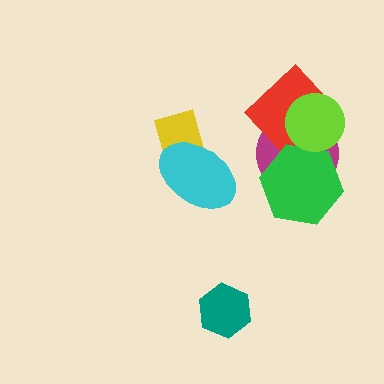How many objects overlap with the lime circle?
3 objects overlap with the lime circle.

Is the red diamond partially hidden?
Yes, it is partially covered by another shape.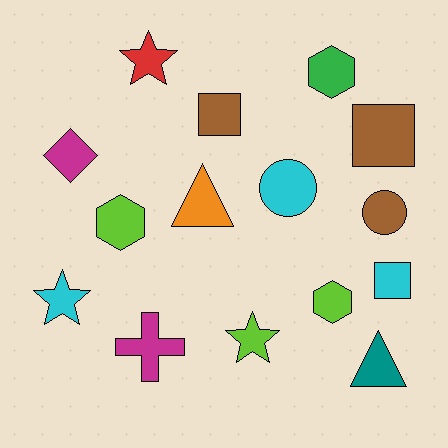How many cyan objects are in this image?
There are 3 cyan objects.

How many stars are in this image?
There are 3 stars.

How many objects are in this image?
There are 15 objects.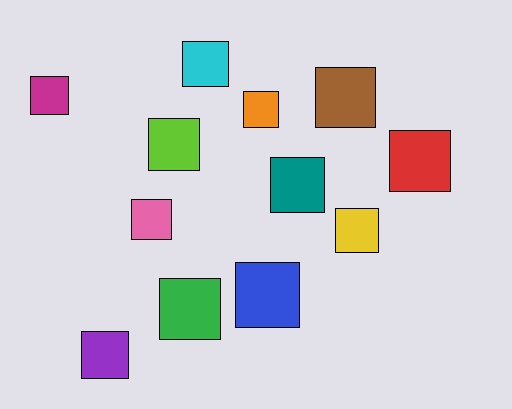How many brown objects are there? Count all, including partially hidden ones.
There is 1 brown object.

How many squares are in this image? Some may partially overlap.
There are 12 squares.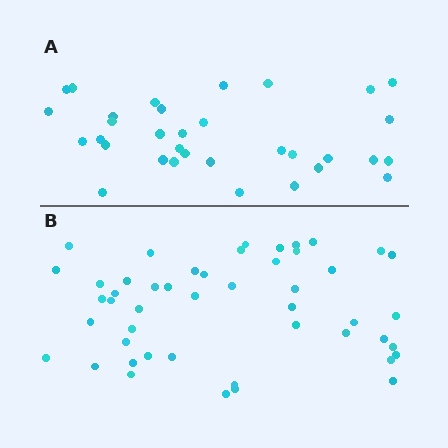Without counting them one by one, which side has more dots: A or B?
Region B (the bottom region) has more dots.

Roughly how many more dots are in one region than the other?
Region B has approximately 15 more dots than region A.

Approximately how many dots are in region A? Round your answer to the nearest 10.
About 30 dots. (The exact count is 33, which rounds to 30.)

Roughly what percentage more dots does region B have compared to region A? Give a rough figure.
About 45% more.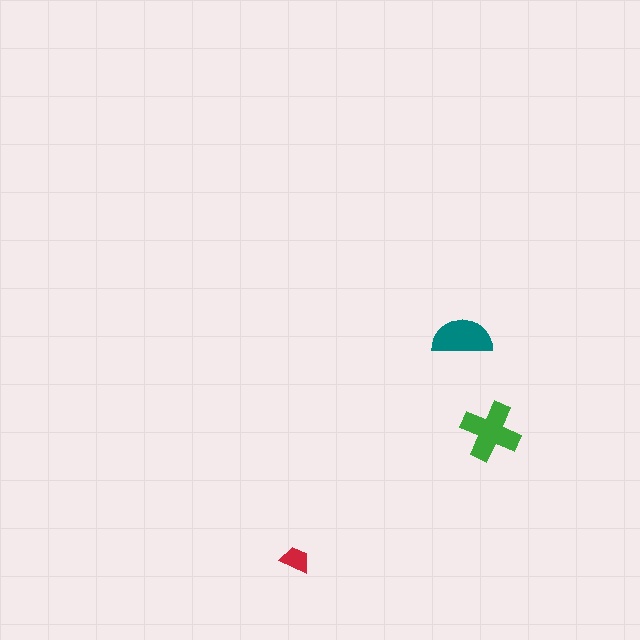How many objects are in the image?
There are 3 objects in the image.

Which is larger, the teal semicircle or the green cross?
The green cross.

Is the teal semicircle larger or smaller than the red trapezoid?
Larger.